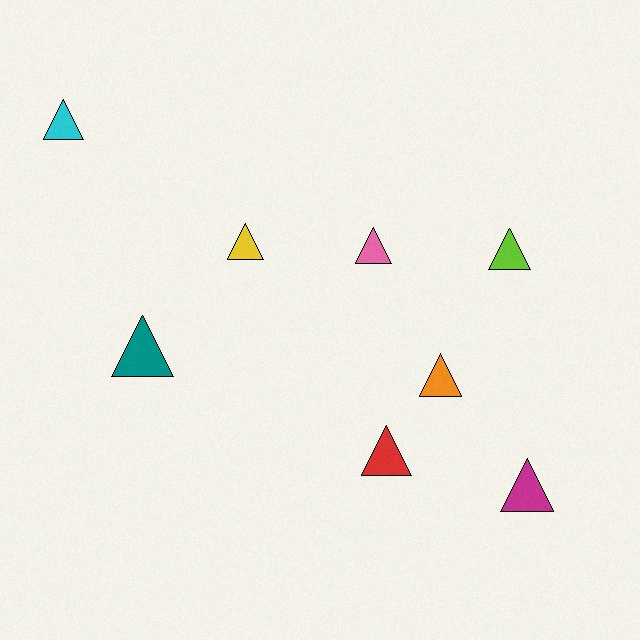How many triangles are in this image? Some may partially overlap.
There are 8 triangles.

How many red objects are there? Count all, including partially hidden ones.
There is 1 red object.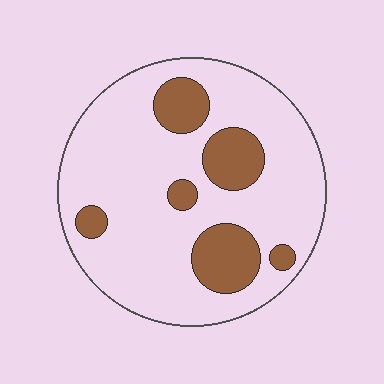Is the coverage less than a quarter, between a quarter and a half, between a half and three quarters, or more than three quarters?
Less than a quarter.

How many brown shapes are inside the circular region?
6.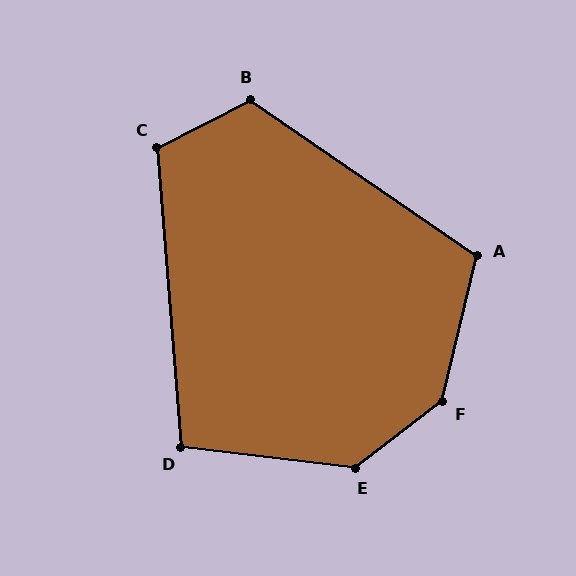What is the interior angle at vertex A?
Approximately 111 degrees (obtuse).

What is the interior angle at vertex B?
Approximately 118 degrees (obtuse).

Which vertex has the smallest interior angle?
D, at approximately 101 degrees.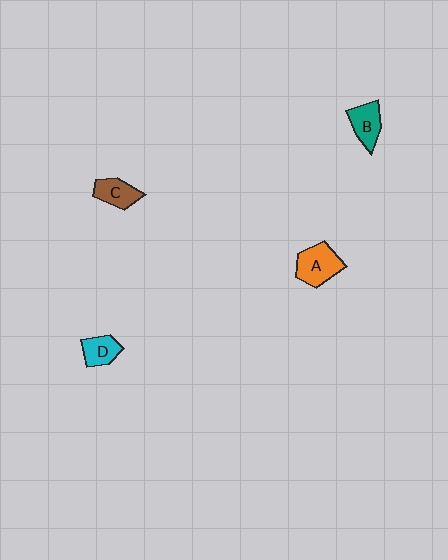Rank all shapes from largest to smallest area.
From largest to smallest: A (orange), B (teal), C (brown), D (cyan).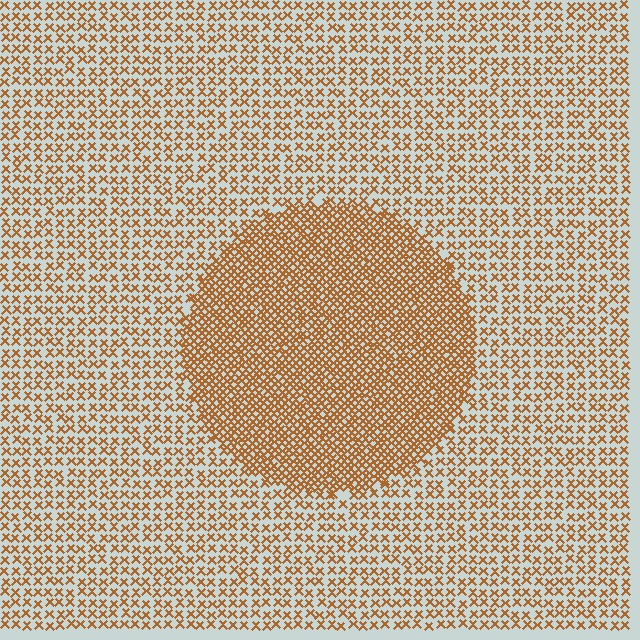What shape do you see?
I see a circle.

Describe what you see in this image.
The image contains small brown elements arranged at two different densities. A circle-shaped region is visible where the elements are more densely packed than the surrounding area.